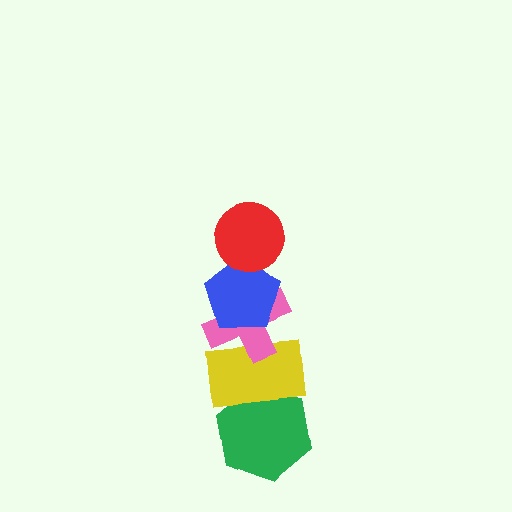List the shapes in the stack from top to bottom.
From top to bottom: the red circle, the blue pentagon, the pink cross, the yellow rectangle, the green hexagon.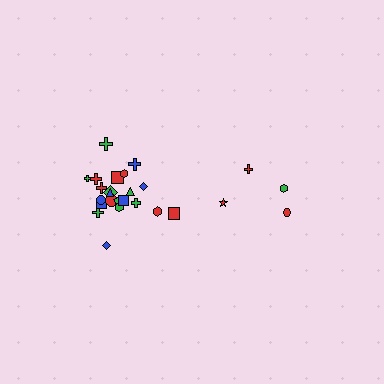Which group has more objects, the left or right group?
The left group.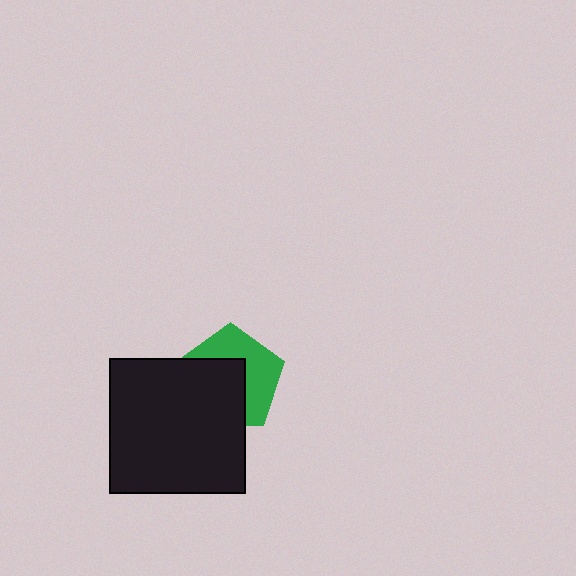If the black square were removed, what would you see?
You would see the complete green pentagon.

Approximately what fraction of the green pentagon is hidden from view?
Roughly 52% of the green pentagon is hidden behind the black square.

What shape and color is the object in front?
The object in front is a black square.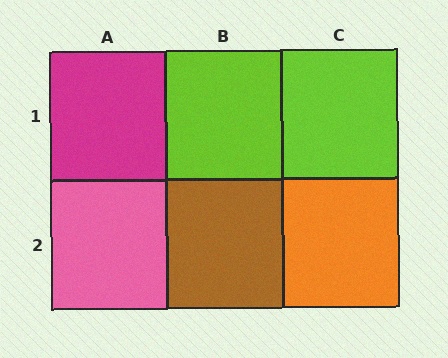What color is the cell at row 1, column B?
Lime.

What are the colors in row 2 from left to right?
Pink, brown, orange.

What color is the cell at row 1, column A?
Magenta.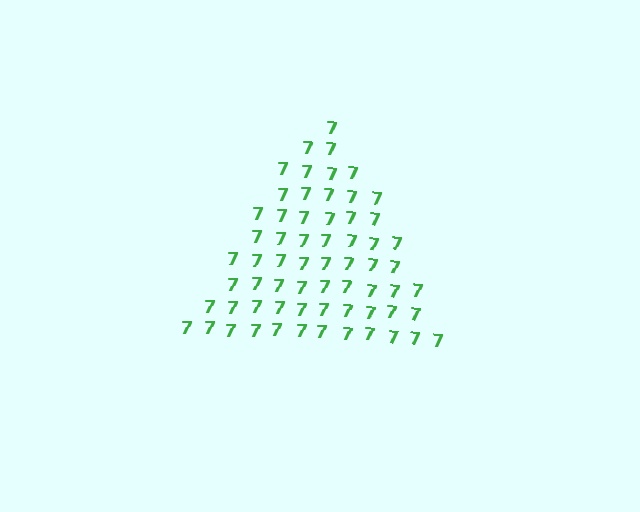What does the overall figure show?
The overall figure shows a triangle.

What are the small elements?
The small elements are digit 7's.